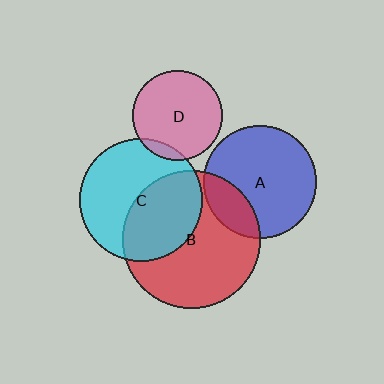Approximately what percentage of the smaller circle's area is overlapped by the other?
Approximately 10%.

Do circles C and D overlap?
Yes.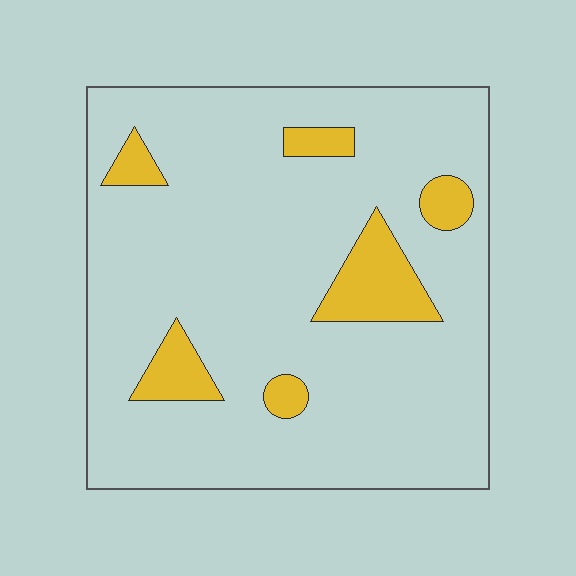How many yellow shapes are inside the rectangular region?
6.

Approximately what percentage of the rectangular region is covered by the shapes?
Approximately 10%.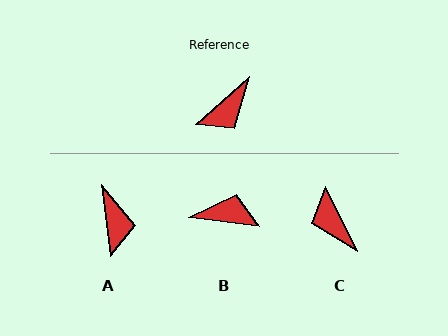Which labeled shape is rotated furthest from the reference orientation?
B, about 132 degrees away.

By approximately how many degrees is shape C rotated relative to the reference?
Approximately 104 degrees clockwise.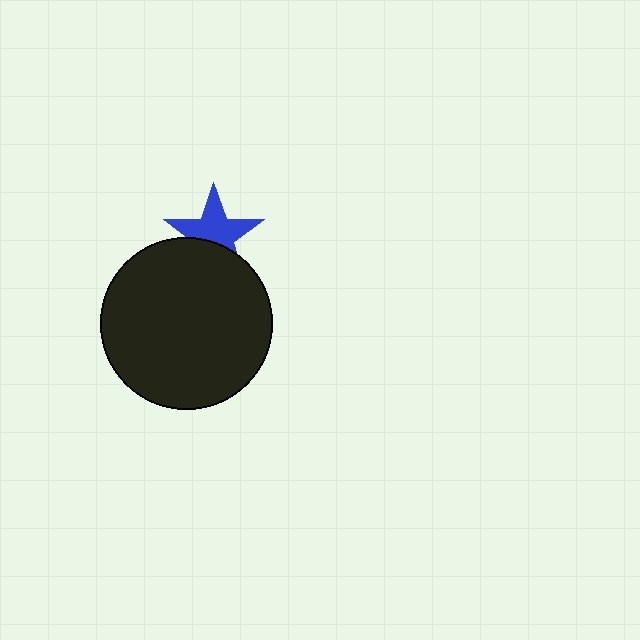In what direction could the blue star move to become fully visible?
The blue star could move up. That would shift it out from behind the black circle entirely.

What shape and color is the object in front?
The object in front is a black circle.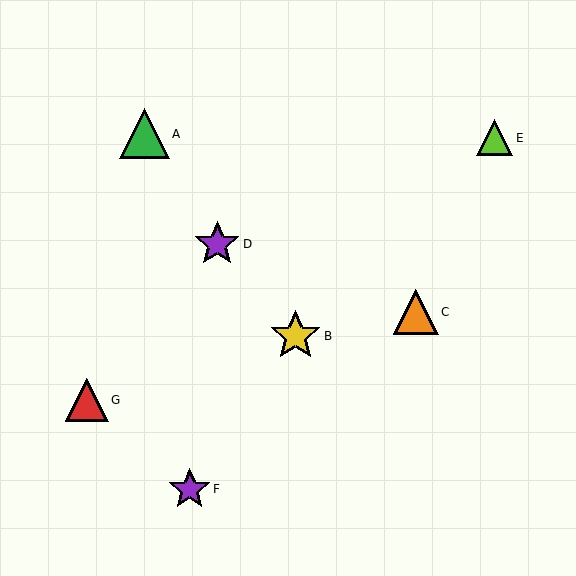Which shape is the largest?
The yellow star (labeled B) is the largest.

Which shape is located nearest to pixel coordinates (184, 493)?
The purple star (labeled F) at (190, 489) is nearest to that location.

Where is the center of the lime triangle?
The center of the lime triangle is at (495, 138).